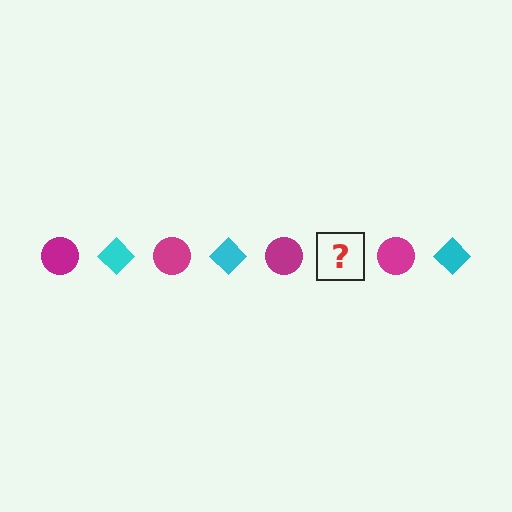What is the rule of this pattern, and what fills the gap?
The rule is that the pattern alternates between magenta circle and cyan diamond. The gap should be filled with a cyan diamond.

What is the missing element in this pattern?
The missing element is a cyan diamond.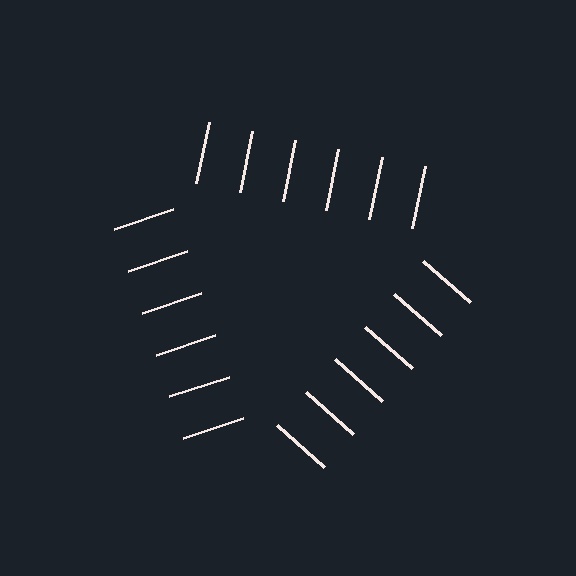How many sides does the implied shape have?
3 sides — the line-ends trace a triangle.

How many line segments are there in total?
18 — 6 along each of the 3 edges.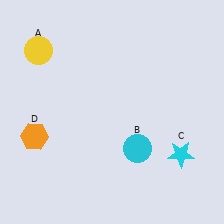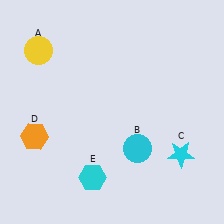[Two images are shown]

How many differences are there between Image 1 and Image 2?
There is 1 difference between the two images.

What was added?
A cyan hexagon (E) was added in Image 2.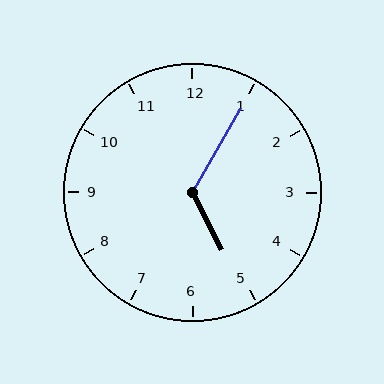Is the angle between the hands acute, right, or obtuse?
It is obtuse.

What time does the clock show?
5:05.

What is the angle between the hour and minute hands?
Approximately 122 degrees.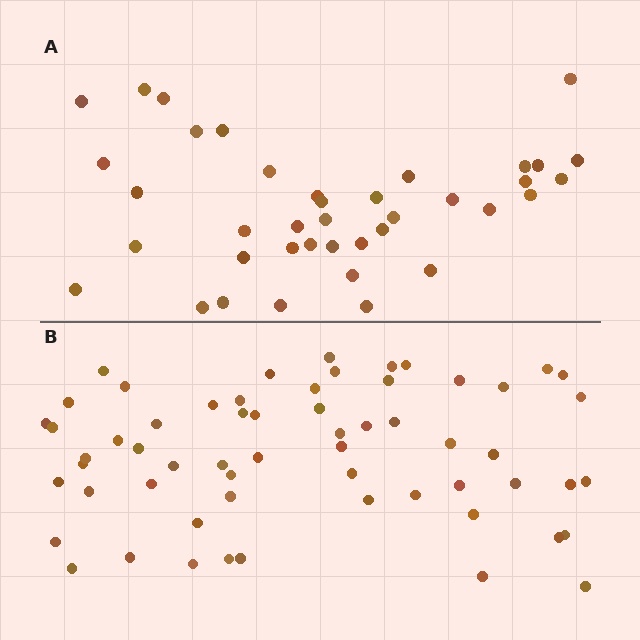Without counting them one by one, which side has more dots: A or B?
Region B (the bottom region) has more dots.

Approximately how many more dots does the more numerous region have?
Region B has approximately 20 more dots than region A.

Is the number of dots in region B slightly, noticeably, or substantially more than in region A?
Region B has substantially more. The ratio is roughly 1.5 to 1.